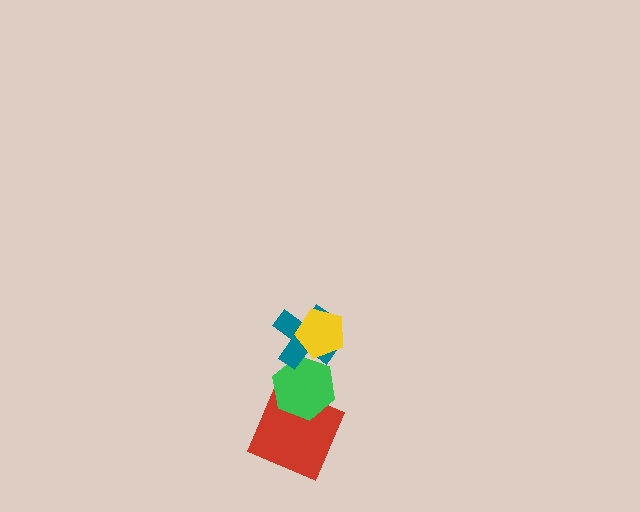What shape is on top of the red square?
The green hexagon is on top of the red square.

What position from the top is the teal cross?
The teal cross is 2nd from the top.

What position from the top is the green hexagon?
The green hexagon is 3rd from the top.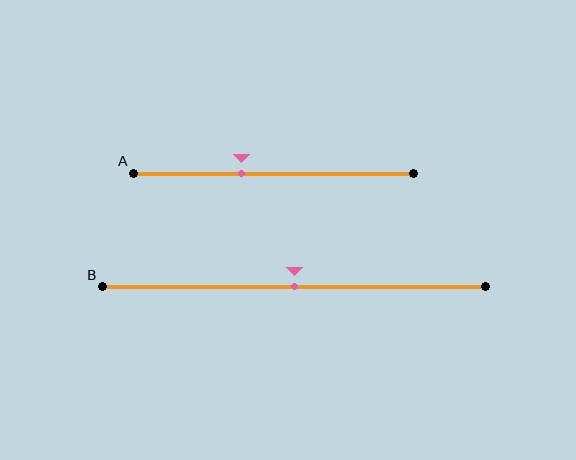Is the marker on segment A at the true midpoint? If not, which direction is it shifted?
No, the marker on segment A is shifted to the left by about 11% of the segment length.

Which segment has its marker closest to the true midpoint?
Segment B has its marker closest to the true midpoint.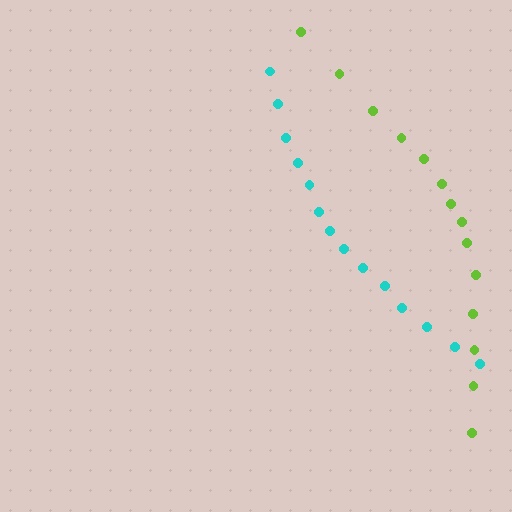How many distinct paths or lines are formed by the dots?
There are 2 distinct paths.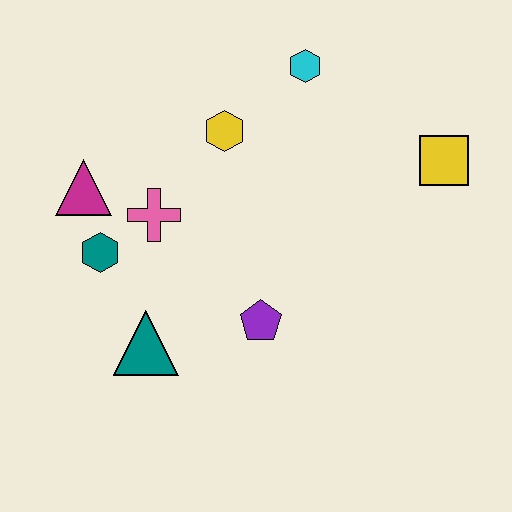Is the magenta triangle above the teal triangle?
Yes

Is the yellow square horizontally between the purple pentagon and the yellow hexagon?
No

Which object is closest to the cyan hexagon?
The yellow hexagon is closest to the cyan hexagon.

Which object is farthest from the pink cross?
The yellow square is farthest from the pink cross.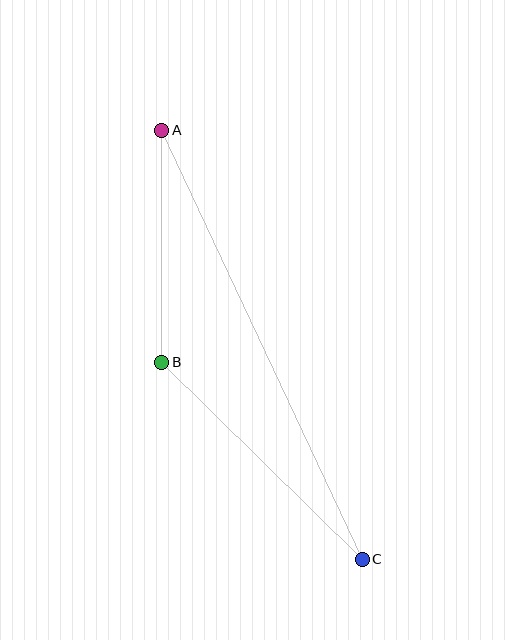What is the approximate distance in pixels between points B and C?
The distance between B and C is approximately 281 pixels.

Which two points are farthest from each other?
Points A and C are farthest from each other.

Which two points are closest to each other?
Points A and B are closest to each other.